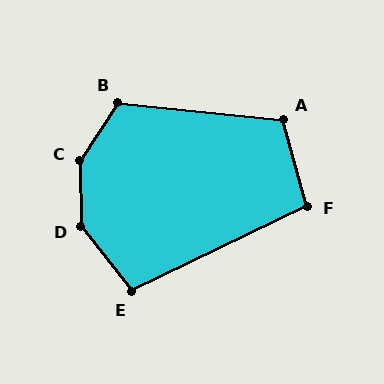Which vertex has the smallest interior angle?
F, at approximately 100 degrees.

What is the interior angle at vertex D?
Approximately 143 degrees (obtuse).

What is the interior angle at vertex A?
Approximately 112 degrees (obtuse).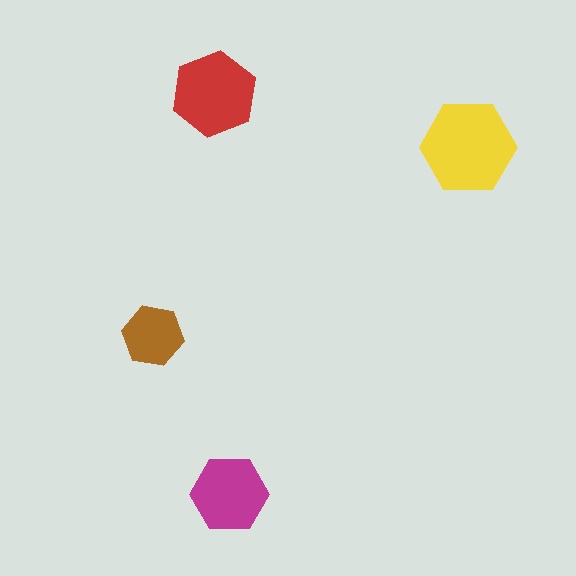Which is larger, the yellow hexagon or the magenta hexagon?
The yellow one.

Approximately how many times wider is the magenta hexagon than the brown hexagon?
About 1.5 times wider.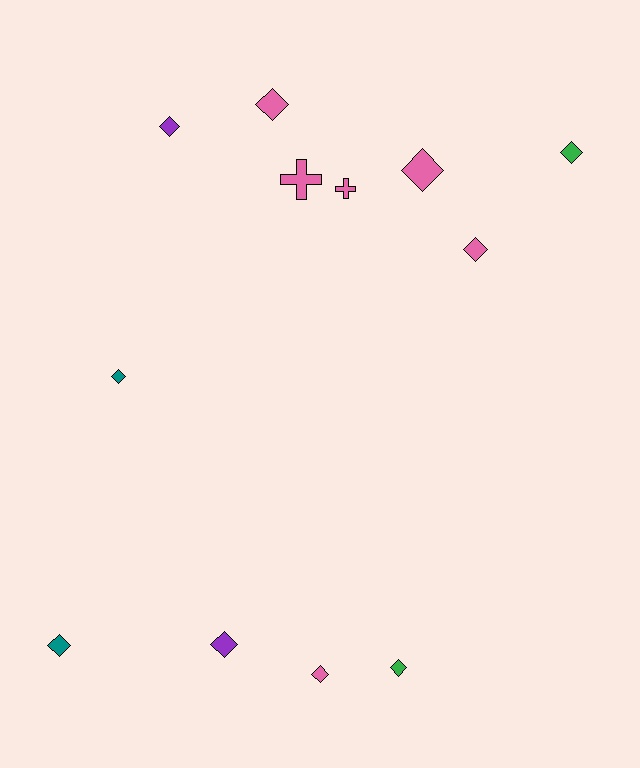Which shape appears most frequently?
Diamond, with 10 objects.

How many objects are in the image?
There are 12 objects.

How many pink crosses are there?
There are 2 pink crosses.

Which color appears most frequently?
Pink, with 6 objects.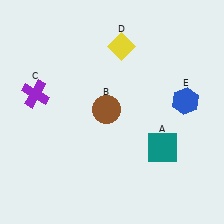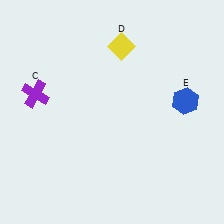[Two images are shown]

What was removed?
The brown circle (B), the teal square (A) were removed in Image 2.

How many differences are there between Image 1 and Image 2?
There are 2 differences between the two images.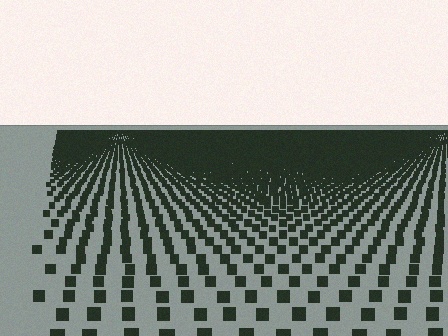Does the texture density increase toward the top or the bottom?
Density increases toward the top.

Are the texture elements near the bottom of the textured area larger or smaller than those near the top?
Larger. Near the bottom, elements are closer to the viewer and appear at a bigger on-screen size.